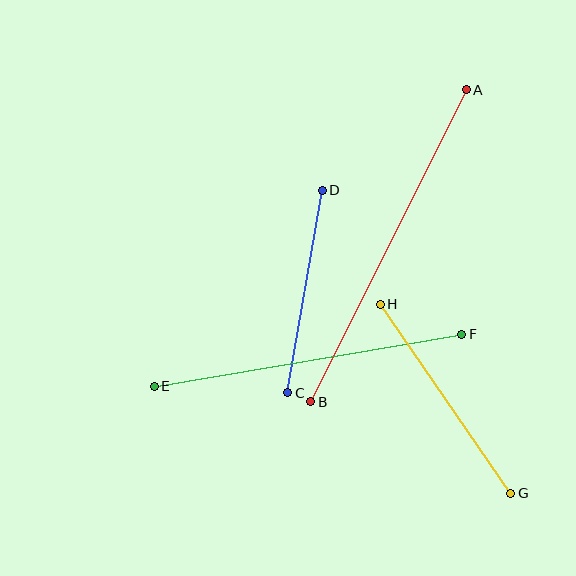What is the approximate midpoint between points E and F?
The midpoint is at approximately (308, 360) pixels.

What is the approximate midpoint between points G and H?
The midpoint is at approximately (446, 399) pixels.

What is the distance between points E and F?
The distance is approximately 312 pixels.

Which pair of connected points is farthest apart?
Points A and B are farthest apart.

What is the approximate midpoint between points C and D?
The midpoint is at approximately (305, 292) pixels.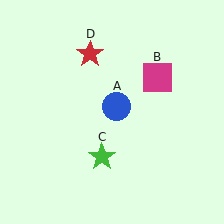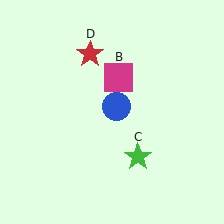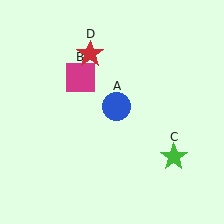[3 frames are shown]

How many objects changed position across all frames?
2 objects changed position: magenta square (object B), green star (object C).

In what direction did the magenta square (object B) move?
The magenta square (object B) moved left.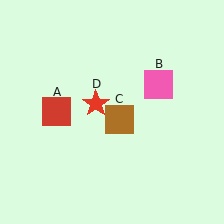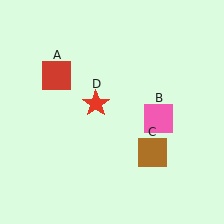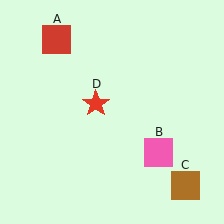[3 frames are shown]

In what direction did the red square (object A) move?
The red square (object A) moved up.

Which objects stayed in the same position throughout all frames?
Red star (object D) remained stationary.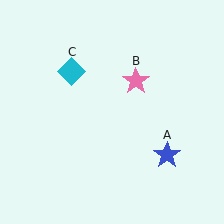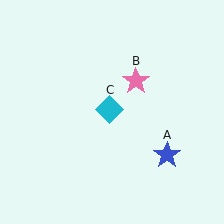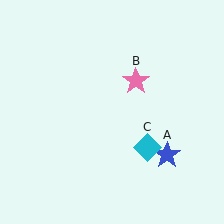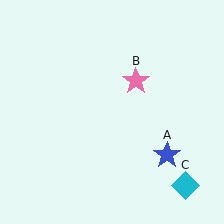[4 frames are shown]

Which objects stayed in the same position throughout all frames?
Blue star (object A) and pink star (object B) remained stationary.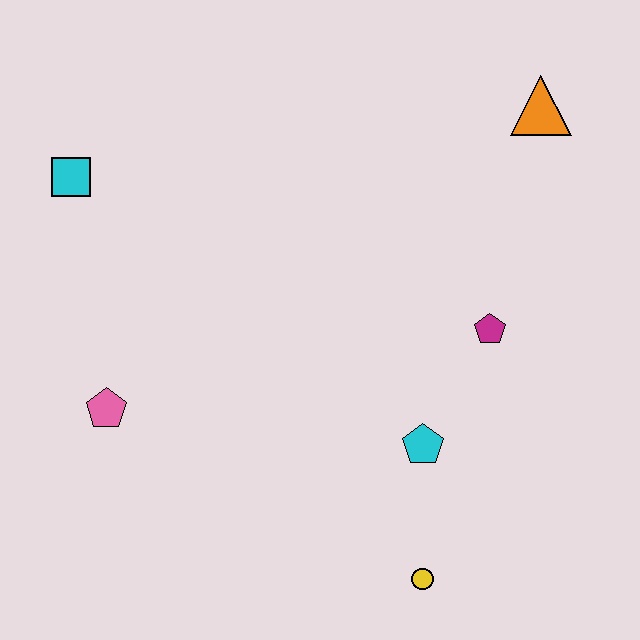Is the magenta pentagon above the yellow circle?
Yes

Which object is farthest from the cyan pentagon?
The cyan square is farthest from the cyan pentagon.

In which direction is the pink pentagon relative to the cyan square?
The pink pentagon is below the cyan square.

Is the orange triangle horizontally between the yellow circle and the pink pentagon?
No